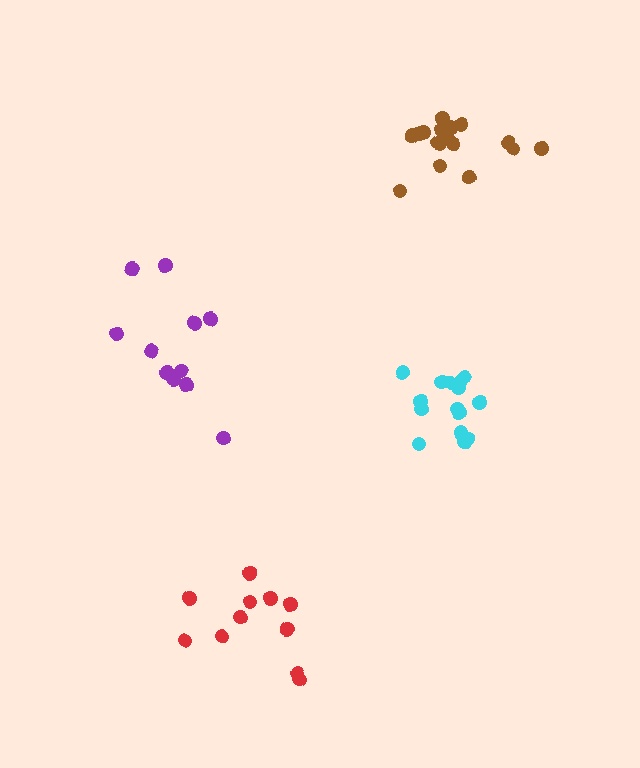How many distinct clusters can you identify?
There are 4 distinct clusters.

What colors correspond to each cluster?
The clusters are colored: red, brown, cyan, purple.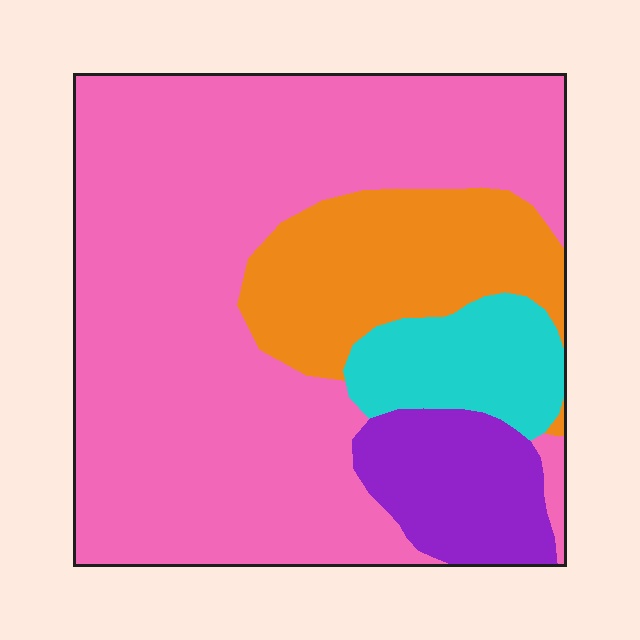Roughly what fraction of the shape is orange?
Orange covers 17% of the shape.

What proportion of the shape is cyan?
Cyan takes up less than a sixth of the shape.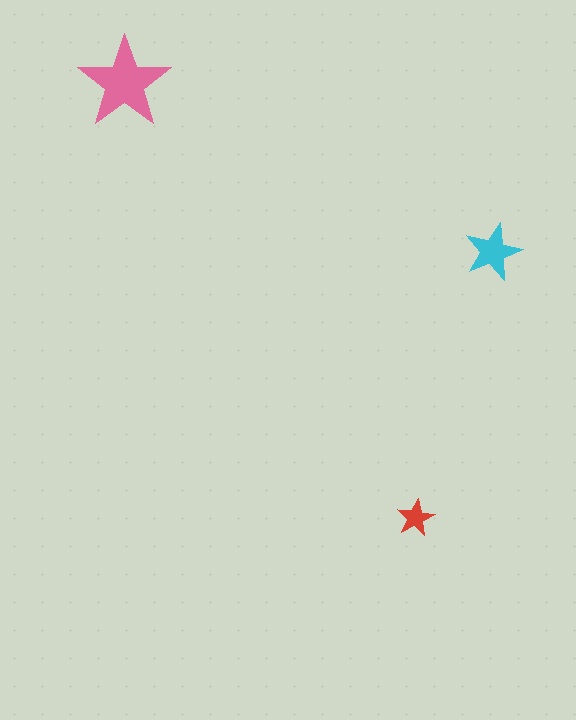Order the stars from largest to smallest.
the pink one, the cyan one, the red one.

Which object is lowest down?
The red star is bottommost.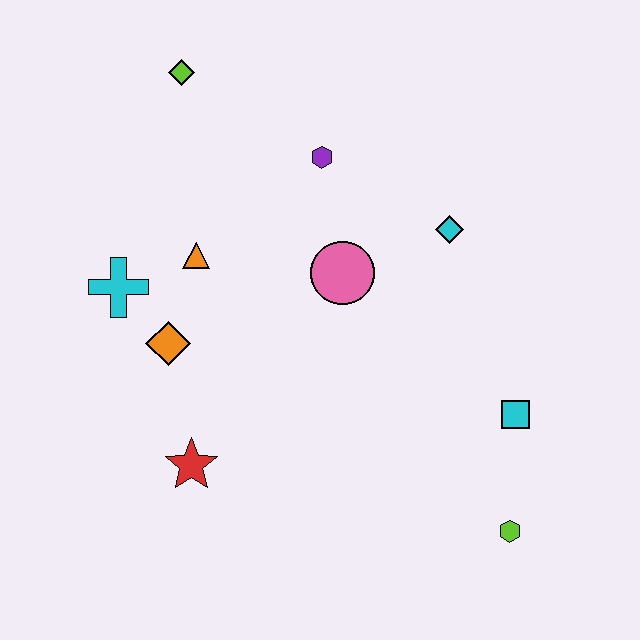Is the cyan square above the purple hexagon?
No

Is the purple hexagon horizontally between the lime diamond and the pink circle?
Yes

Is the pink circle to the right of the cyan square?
No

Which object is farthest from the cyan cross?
The lime hexagon is farthest from the cyan cross.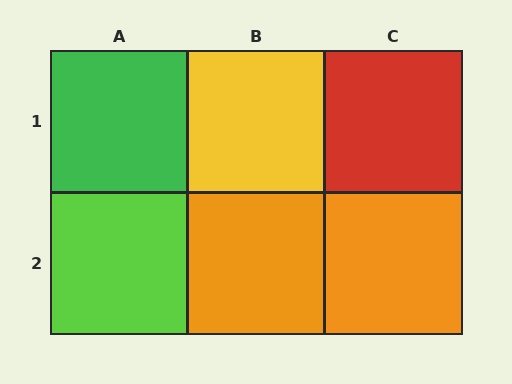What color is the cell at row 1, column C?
Red.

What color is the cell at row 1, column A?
Green.